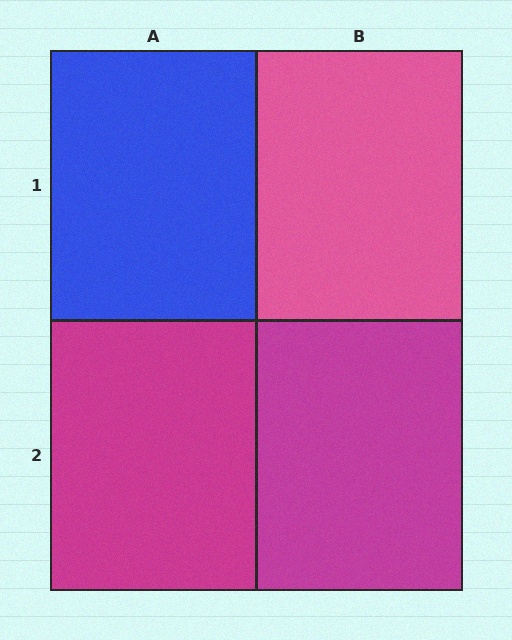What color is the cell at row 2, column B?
Magenta.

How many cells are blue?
1 cell is blue.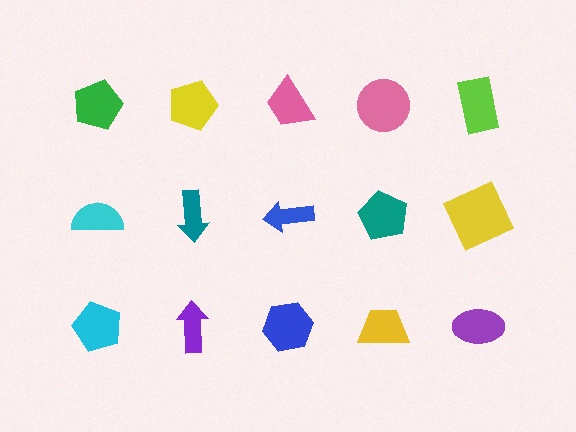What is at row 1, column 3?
A pink trapezoid.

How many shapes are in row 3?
5 shapes.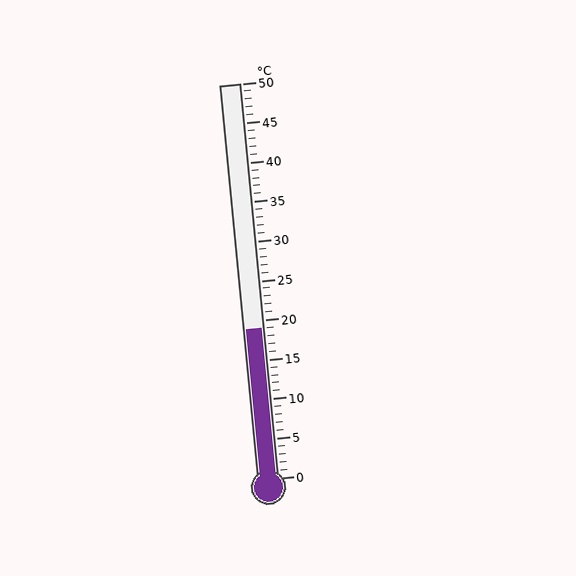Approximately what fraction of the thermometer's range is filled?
The thermometer is filled to approximately 40% of its range.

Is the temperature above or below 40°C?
The temperature is below 40°C.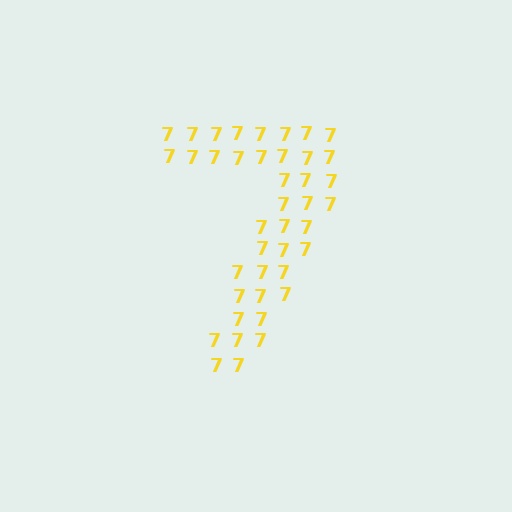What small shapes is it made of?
It is made of small digit 7's.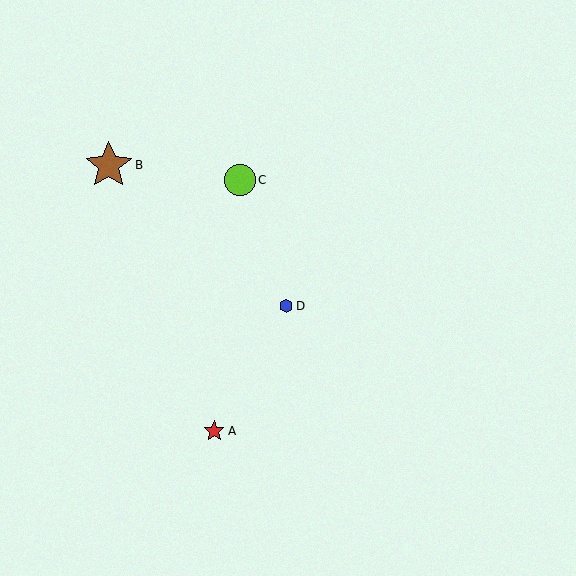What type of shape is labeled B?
Shape B is a brown star.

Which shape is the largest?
The brown star (labeled B) is the largest.